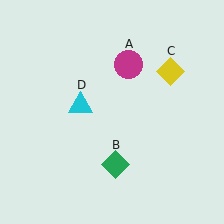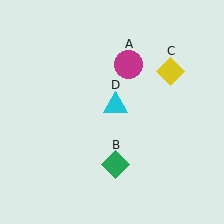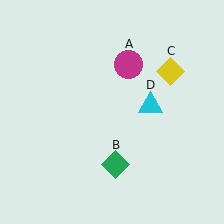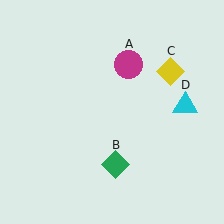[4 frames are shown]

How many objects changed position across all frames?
1 object changed position: cyan triangle (object D).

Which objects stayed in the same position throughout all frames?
Magenta circle (object A) and green diamond (object B) and yellow diamond (object C) remained stationary.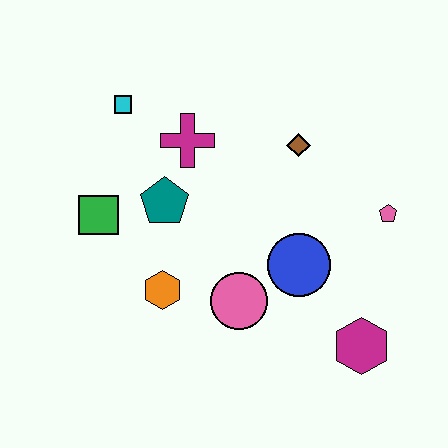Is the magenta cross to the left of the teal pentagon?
No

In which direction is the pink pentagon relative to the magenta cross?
The pink pentagon is to the right of the magenta cross.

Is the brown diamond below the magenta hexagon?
No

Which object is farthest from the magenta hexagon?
The cyan square is farthest from the magenta hexagon.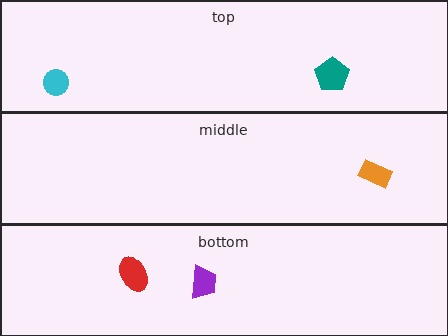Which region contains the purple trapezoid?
The bottom region.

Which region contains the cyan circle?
The top region.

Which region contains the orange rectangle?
The middle region.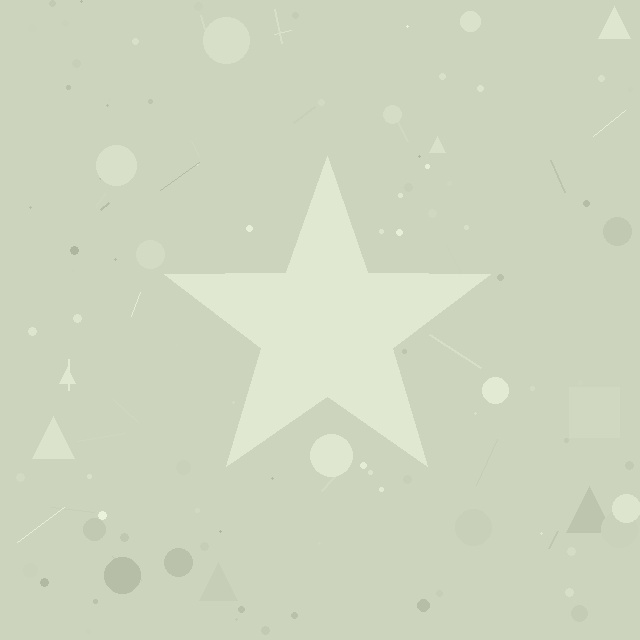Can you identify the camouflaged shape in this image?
The camouflaged shape is a star.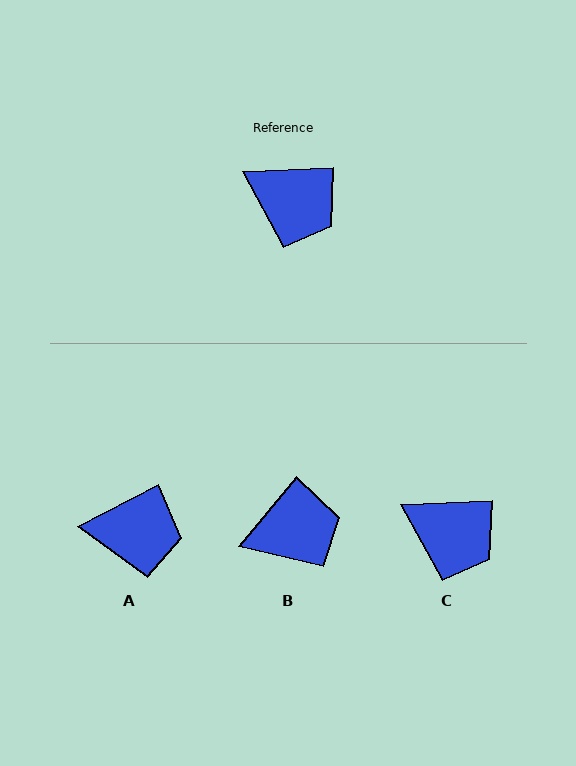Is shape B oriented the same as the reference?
No, it is off by about 48 degrees.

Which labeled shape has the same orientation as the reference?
C.